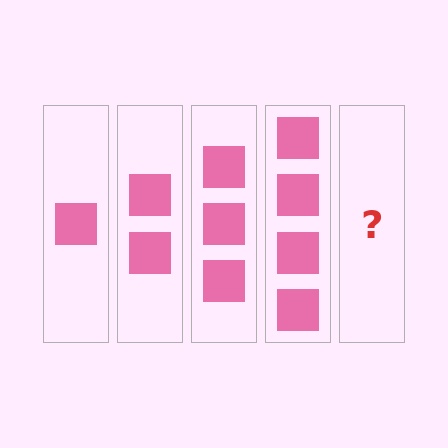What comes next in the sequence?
The next element should be 5 squares.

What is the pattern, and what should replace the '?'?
The pattern is that each step adds one more square. The '?' should be 5 squares.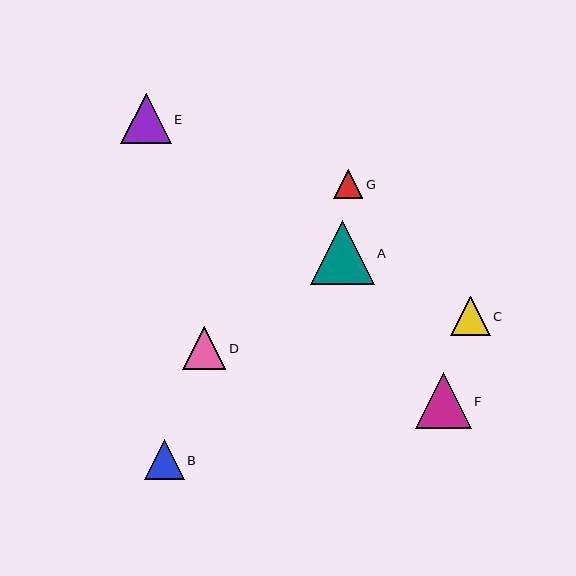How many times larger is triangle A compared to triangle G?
Triangle A is approximately 2.1 times the size of triangle G.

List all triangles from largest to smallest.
From largest to smallest: A, F, E, D, B, C, G.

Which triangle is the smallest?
Triangle G is the smallest with a size of approximately 29 pixels.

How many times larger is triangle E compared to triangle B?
Triangle E is approximately 1.3 times the size of triangle B.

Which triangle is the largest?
Triangle A is the largest with a size of approximately 63 pixels.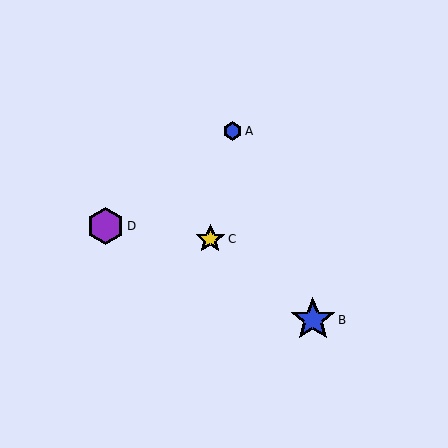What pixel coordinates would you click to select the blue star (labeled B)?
Click at (313, 320) to select the blue star B.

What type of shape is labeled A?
Shape A is a blue hexagon.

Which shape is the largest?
The blue star (labeled B) is the largest.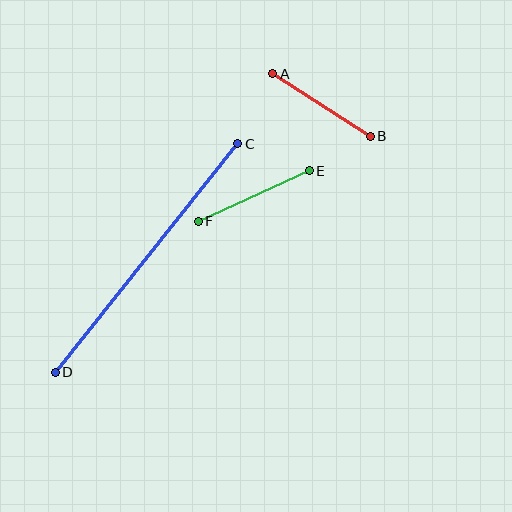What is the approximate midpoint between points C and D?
The midpoint is at approximately (147, 258) pixels.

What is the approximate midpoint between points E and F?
The midpoint is at approximately (254, 196) pixels.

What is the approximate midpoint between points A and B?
The midpoint is at approximately (321, 105) pixels.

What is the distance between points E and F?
The distance is approximately 122 pixels.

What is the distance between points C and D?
The distance is approximately 293 pixels.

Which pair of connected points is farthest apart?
Points C and D are farthest apart.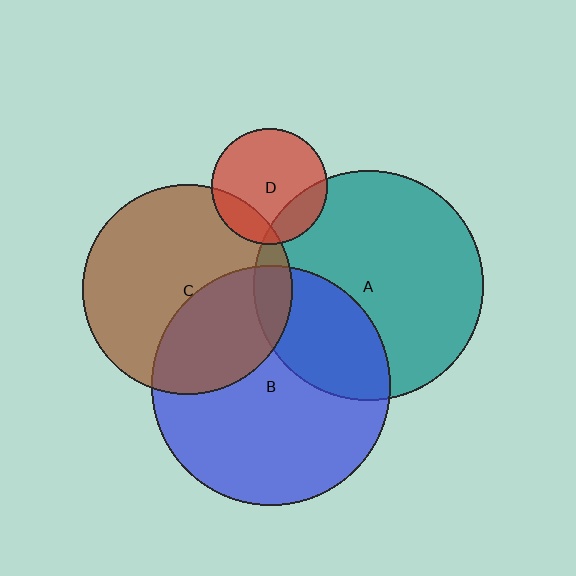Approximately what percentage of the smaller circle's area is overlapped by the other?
Approximately 10%.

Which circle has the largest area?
Circle B (blue).